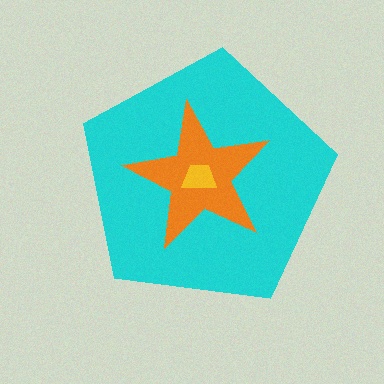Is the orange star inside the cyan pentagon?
Yes.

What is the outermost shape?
The cyan pentagon.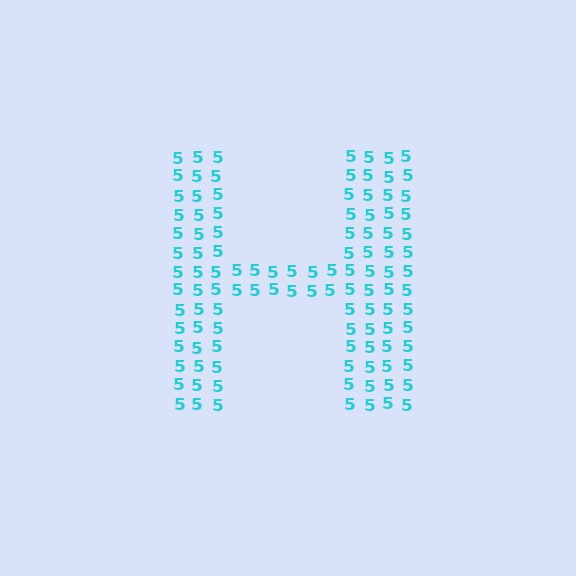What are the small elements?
The small elements are digit 5's.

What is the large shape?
The large shape is the letter H.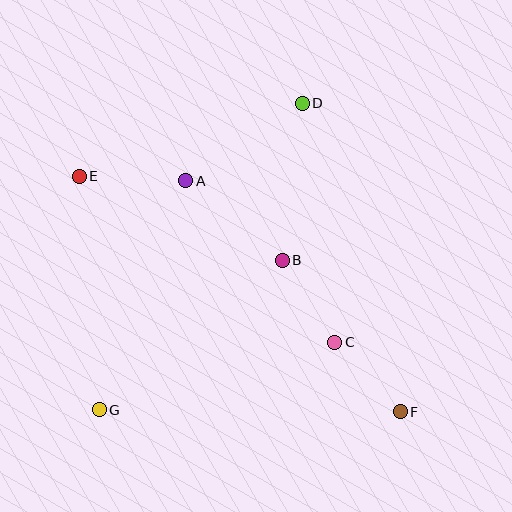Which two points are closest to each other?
Points C and F are closest to each other.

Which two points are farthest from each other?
Points E and F are farthest from each other.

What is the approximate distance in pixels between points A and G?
The distance between A and G is approximately 245 pixels.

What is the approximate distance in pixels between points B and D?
The distance between B and D is approximately 159 pixels.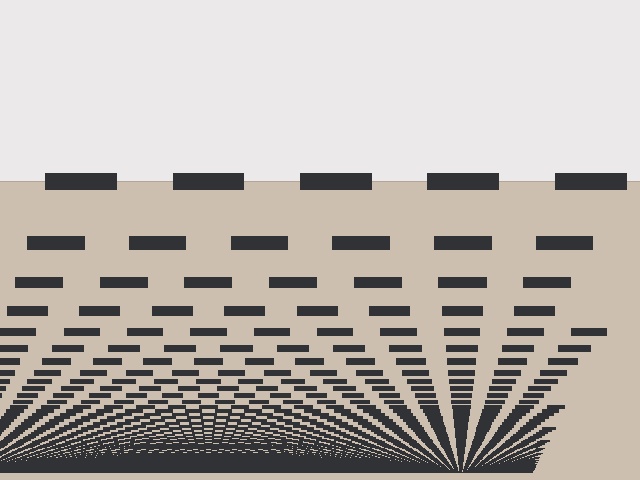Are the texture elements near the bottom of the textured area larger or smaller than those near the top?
Smaller. The gradient is inverted — elements near the bottom are smaller and denser.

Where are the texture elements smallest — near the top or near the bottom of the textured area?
Near the bottom.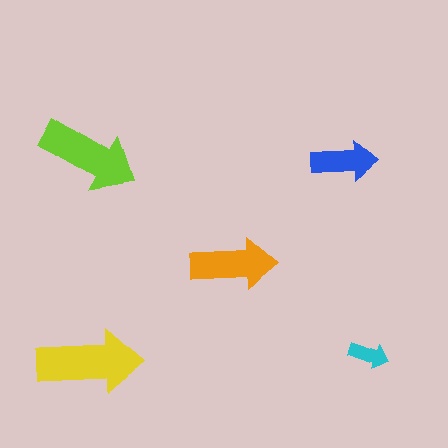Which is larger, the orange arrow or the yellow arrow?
The yellow one.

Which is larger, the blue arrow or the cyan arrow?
The blue one.